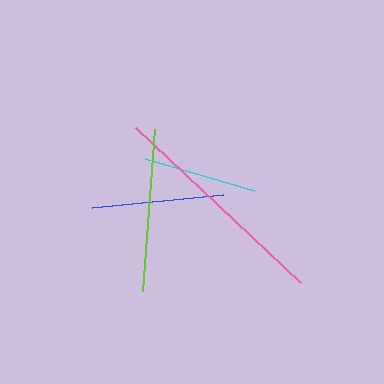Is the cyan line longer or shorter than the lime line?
The lime line is longer than the cyan line.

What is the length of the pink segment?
The pink segment is approximately 226 pixels long.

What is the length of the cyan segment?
The cyan segment is approximately 113 pixels long.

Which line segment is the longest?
The pink line is the longest at approximately 226 pixels.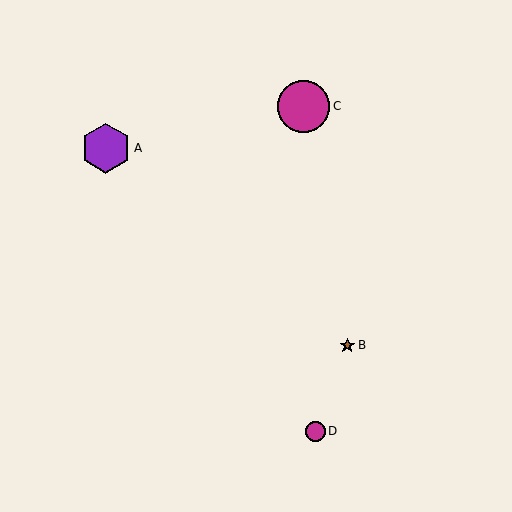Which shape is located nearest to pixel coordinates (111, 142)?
The purple hexagon (labeled A) at (106, 148) is nearest to that location.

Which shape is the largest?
The magenta circle (labeled C) is the largest.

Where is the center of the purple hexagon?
The center of the purple hexagon is at (106, 148).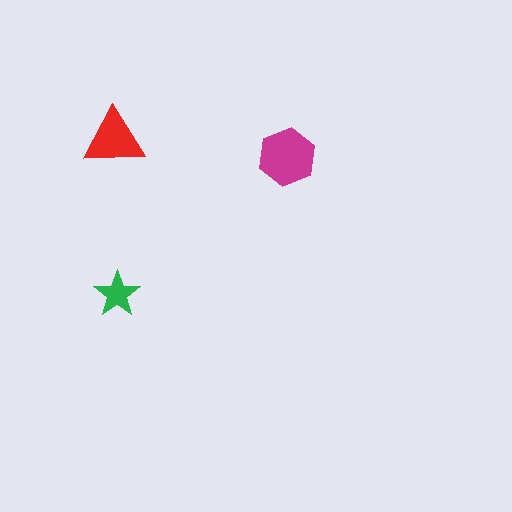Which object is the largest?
The magenta hexagon.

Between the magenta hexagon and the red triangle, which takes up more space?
The magenta hexagon.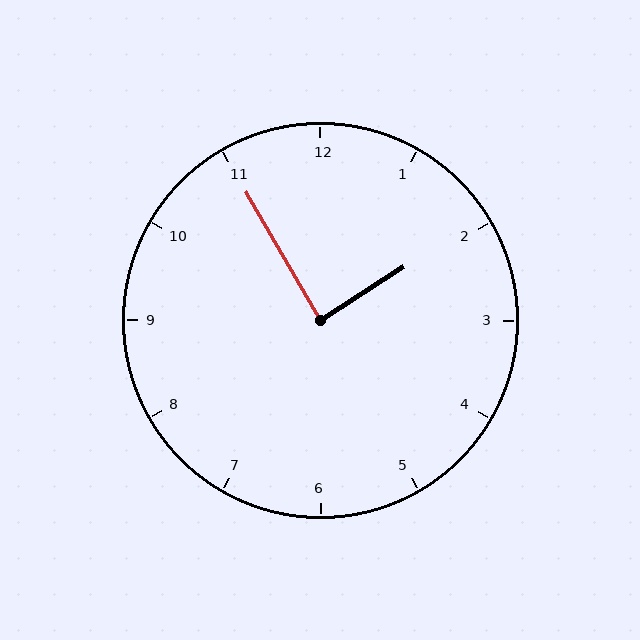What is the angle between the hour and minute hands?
Approximately 88 degrees.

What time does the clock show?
1:55.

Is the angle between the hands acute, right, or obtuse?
It is right.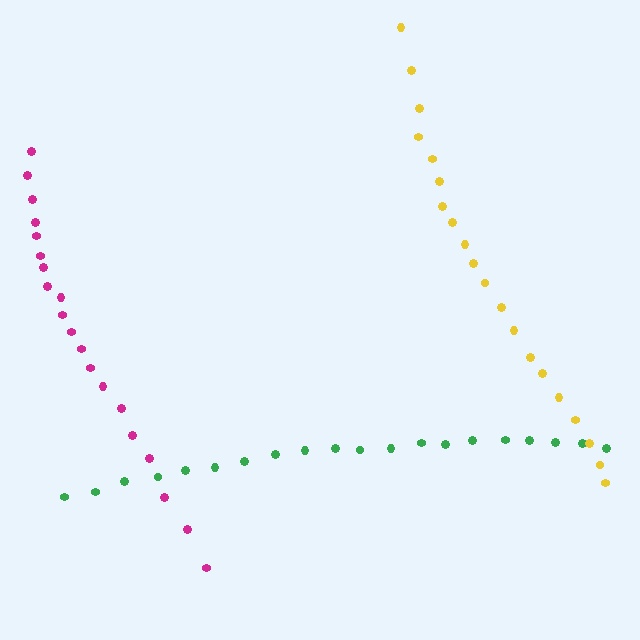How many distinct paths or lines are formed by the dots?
There are 3 distinct paths.